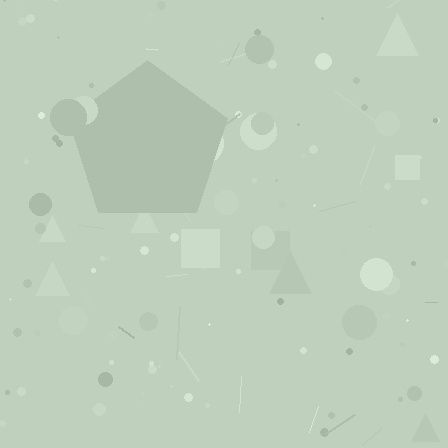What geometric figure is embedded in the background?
A pentagon is embedded in the background.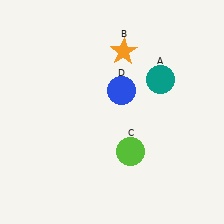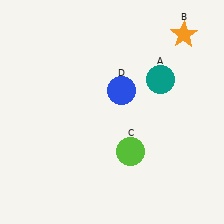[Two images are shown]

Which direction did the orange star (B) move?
The orange star (B) moved right.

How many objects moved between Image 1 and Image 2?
1 object moved between the two images.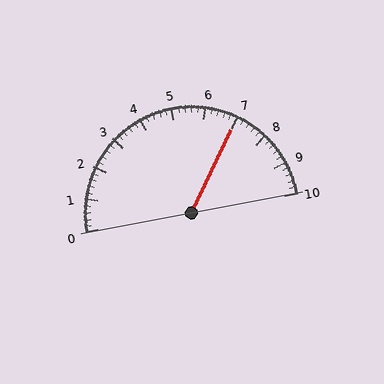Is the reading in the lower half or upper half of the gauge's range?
The reading is in the upper half of the range (0 to 10).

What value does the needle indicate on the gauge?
The needle indicates approximately 7.0.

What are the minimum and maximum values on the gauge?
The gauge ranges from 0 to 10.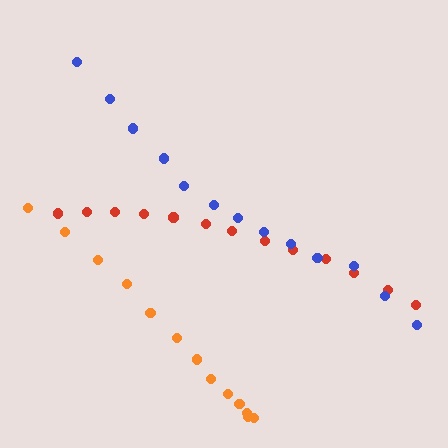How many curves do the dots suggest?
There are 3 distinct paths.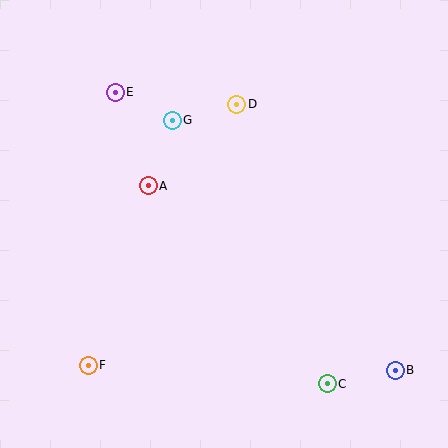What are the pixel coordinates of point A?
Point A is at (148, 186).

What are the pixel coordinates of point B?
Point B is at (395, 370).